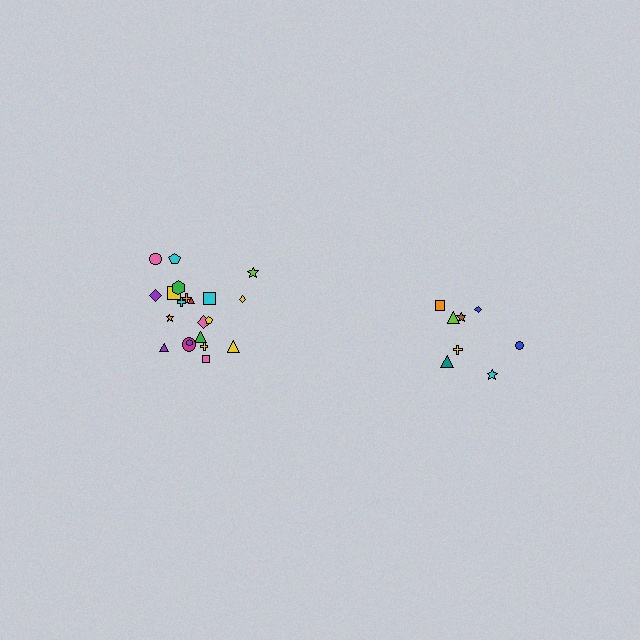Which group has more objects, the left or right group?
The left group.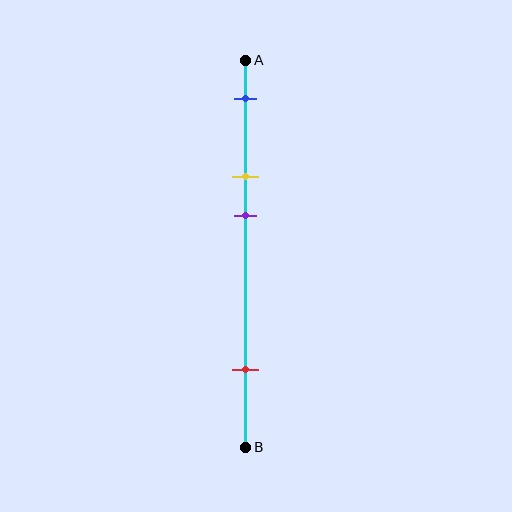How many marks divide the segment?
There are 4 marks dividing the segment.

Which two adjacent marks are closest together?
The yellow and purple marks are the closest adjacent pair.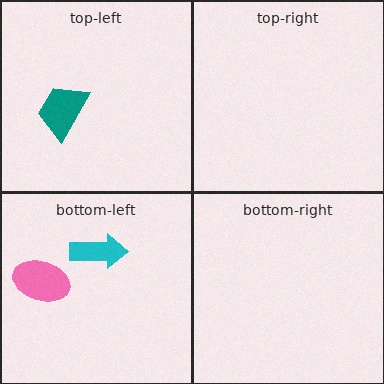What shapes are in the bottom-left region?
The pink ellipse, the cyan arrow.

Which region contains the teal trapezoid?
The top-left region.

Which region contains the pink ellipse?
The bottom-left region.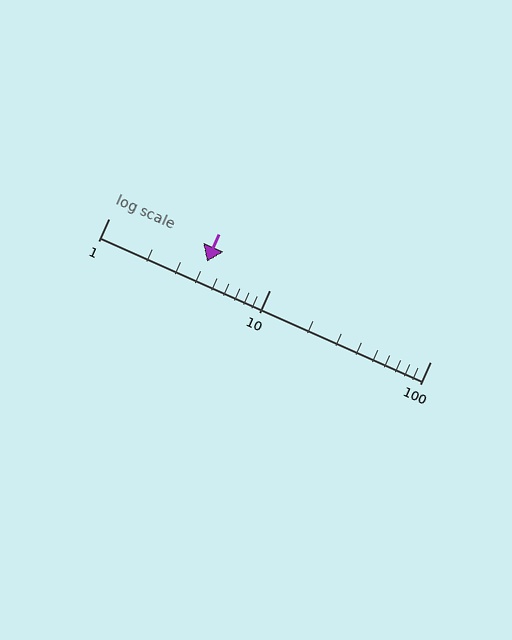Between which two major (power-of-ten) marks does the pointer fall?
The pointer is between 1 and 10.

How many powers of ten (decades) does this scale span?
The scale spans 2 decades, from 1 to 100.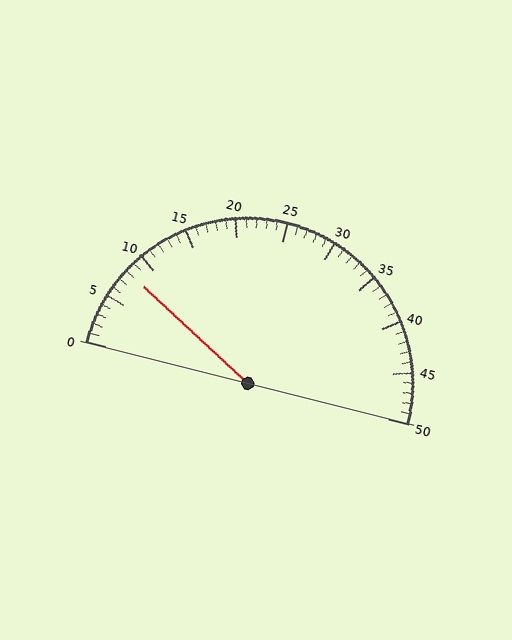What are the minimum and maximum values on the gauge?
The gauge ranges from 0 to 50.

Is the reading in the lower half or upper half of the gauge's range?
The reading is in the lower half of the range (0 to 50).